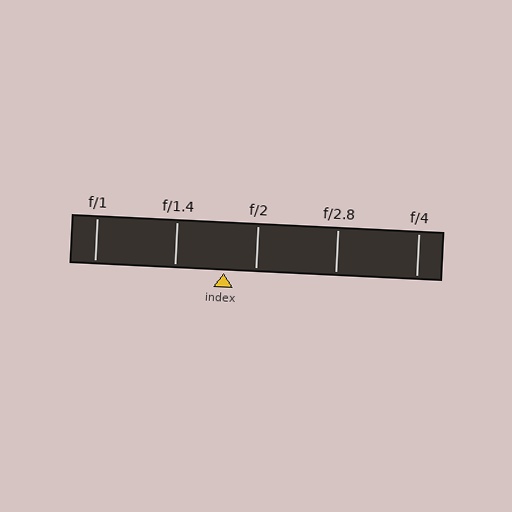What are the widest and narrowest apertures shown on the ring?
The widest aperture shown is f/1 and the narrowest is f/4.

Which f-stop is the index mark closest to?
The index mark is closest to f/2.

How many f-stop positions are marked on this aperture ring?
There are 5 f-stop positions marked.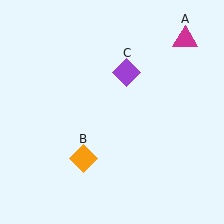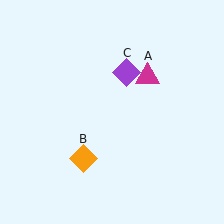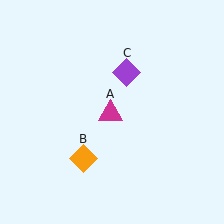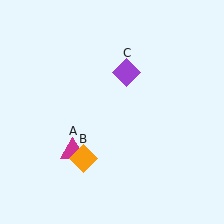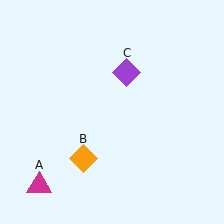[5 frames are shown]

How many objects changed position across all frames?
1 object changed position: magenta triangle (object A).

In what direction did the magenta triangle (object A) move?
The magenta triangle (object A) moved down and to the left.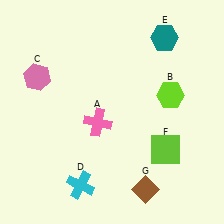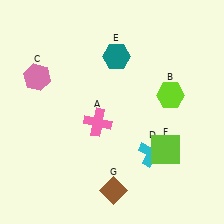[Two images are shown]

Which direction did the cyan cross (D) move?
The cyan cross (D) moved right.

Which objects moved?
The objects that moved are: the cyan cross (D), the teal hexagon (E), the brown diamond (G).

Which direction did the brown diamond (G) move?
The brown diamond (G) moved left.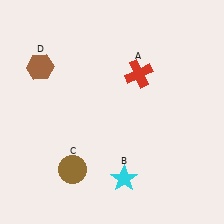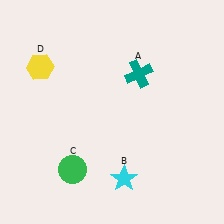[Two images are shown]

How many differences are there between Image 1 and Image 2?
There are 3 differences between the two images.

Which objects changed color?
A changed from red to teal. C changed from brown to green. D changed from brown to yellow.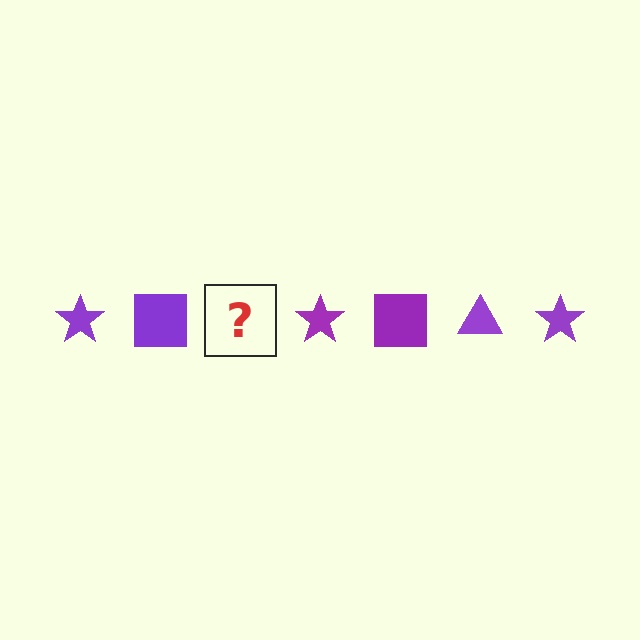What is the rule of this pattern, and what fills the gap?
The rule is that the pattern cycles through star, square, triangle shapes in purple. The gap should be filled with a purple triangle.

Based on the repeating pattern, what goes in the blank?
The blank should be a purple triangle.